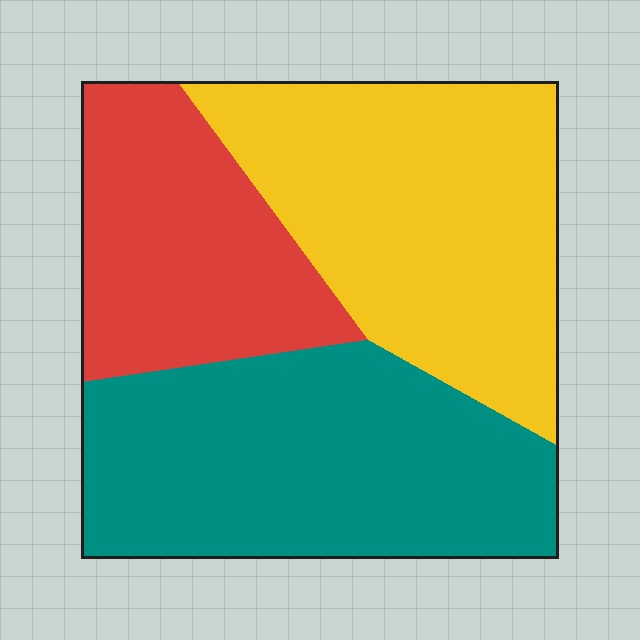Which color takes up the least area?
Red, at roughly 25%.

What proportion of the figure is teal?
Teal covers around 40% of the figure.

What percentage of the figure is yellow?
Yellow covers about 35% of the figure.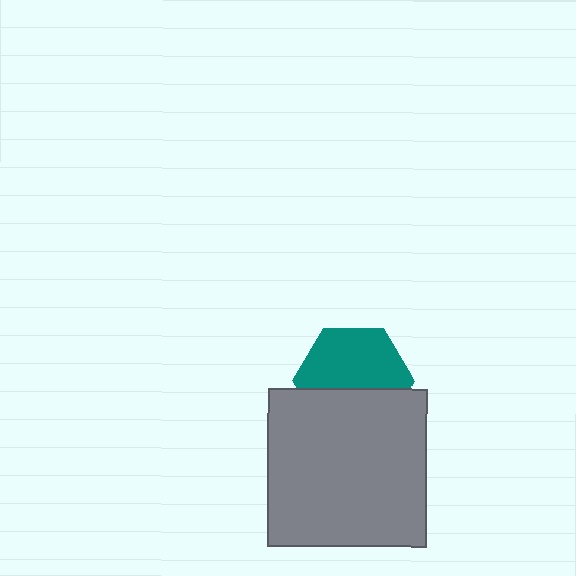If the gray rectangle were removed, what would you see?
You would see the complete teal hexagon.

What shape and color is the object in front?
The object in front is a gray rectangle.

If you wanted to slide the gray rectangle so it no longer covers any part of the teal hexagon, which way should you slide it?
Slide it down — that is the most direct way to separate the two shapes.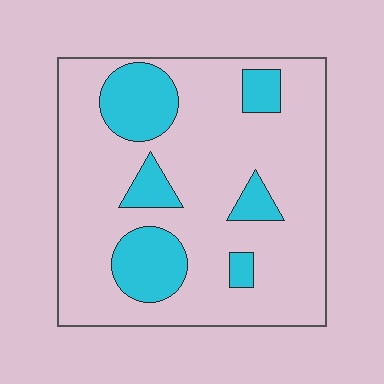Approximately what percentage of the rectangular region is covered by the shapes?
Approximately 20%.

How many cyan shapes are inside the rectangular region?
6.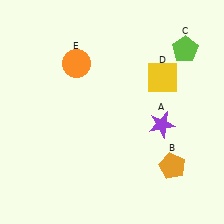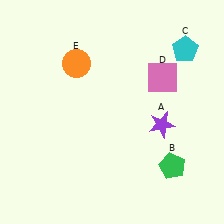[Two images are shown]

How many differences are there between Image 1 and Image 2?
There are 3 differences between the two images.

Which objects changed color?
B changed from orange to green. C changed from lime to cyan. D changed from yellow to pink.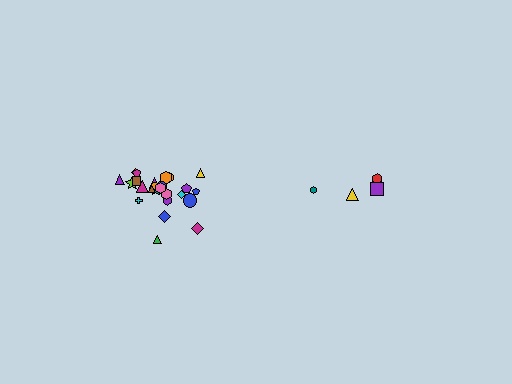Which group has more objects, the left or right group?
The left group.